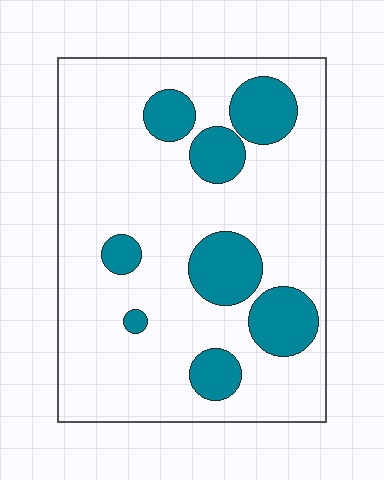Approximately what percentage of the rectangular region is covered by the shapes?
Approximately 20%.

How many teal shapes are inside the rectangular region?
8.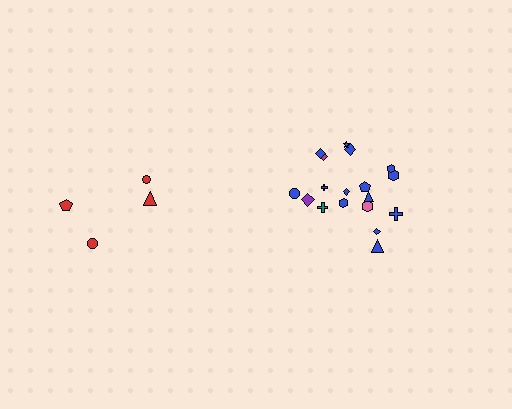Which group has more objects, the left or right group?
The right group.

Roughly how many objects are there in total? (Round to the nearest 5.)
Roughly 20 objects in total.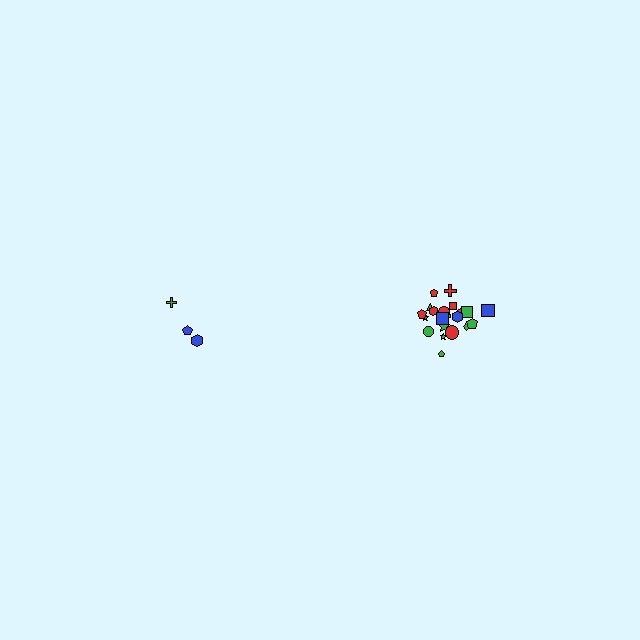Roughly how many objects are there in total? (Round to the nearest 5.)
Roughly 25 objects in total.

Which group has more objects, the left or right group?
The right group.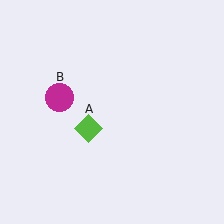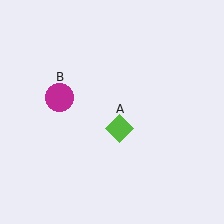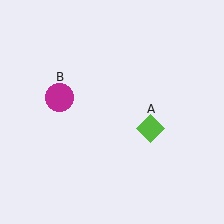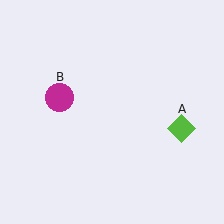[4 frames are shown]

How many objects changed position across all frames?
1 object changed position: lime diamond (object A).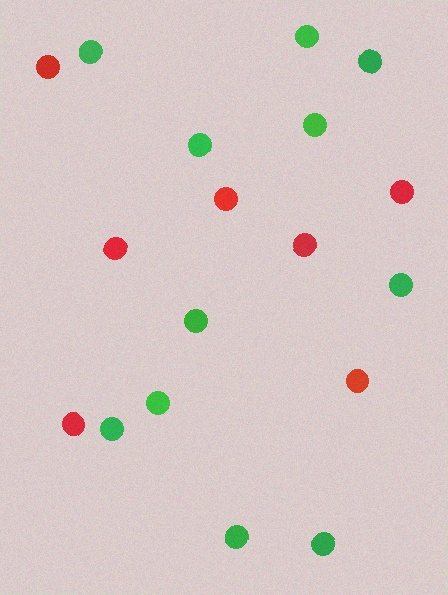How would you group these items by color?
There are 2 groups: one group of red circles (7) and one group of green circles (11).